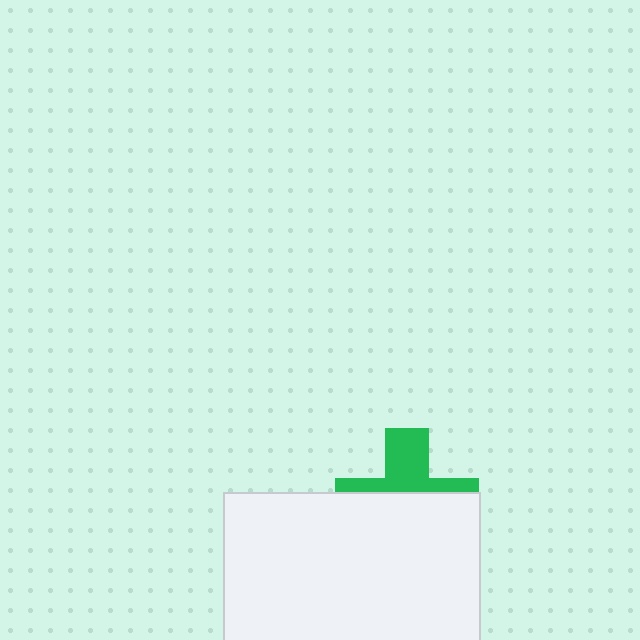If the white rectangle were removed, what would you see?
You would see the complete green cross.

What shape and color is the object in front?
The object in front is a white rectangle.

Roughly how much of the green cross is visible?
A small part of it is visible (roughly 39%).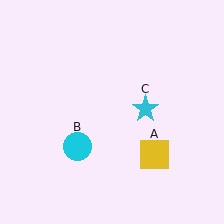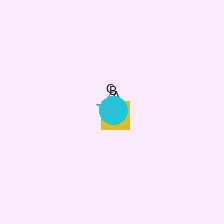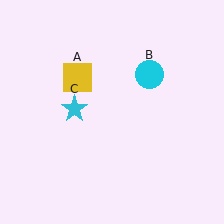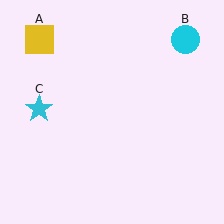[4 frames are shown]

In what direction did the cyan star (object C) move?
The cyan star (object C) moved left.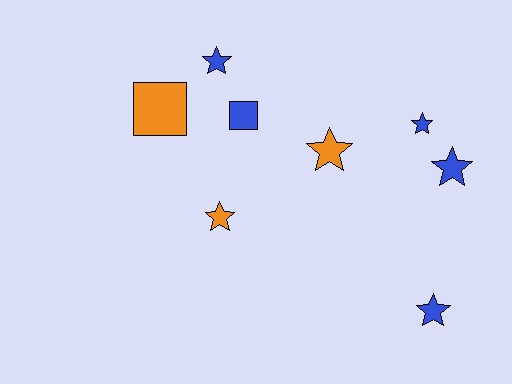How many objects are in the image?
There are 8 objects.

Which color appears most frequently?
Blue, with 5 objects.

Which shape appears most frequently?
Star, with 6 objects.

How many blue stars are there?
There are 4 blue stars.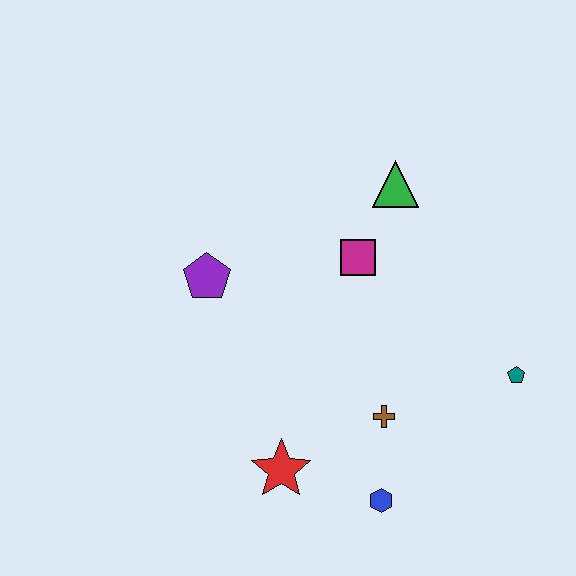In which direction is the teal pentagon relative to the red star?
The teal pentagon is to the right of the red star.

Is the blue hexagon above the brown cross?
No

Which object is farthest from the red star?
The green triangle is farthest from the red star.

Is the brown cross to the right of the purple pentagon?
Yes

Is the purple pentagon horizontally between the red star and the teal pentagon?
No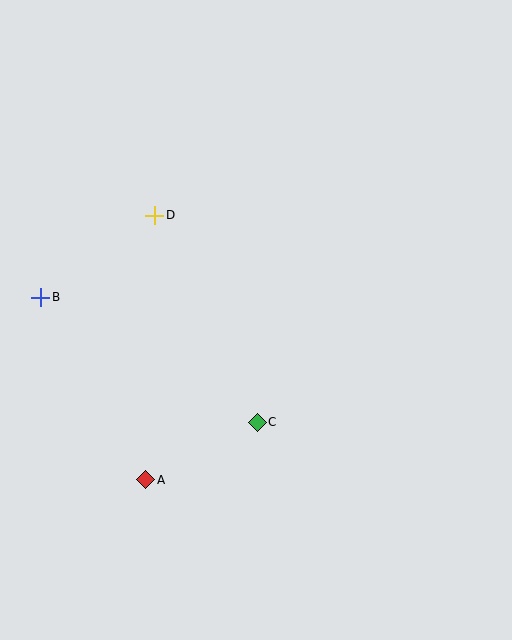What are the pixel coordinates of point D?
Point D is at (155, 215).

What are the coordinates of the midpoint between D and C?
The midpoint between D and C is at (206, 319).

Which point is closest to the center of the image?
Point C at (257, 422) is closest to the center.